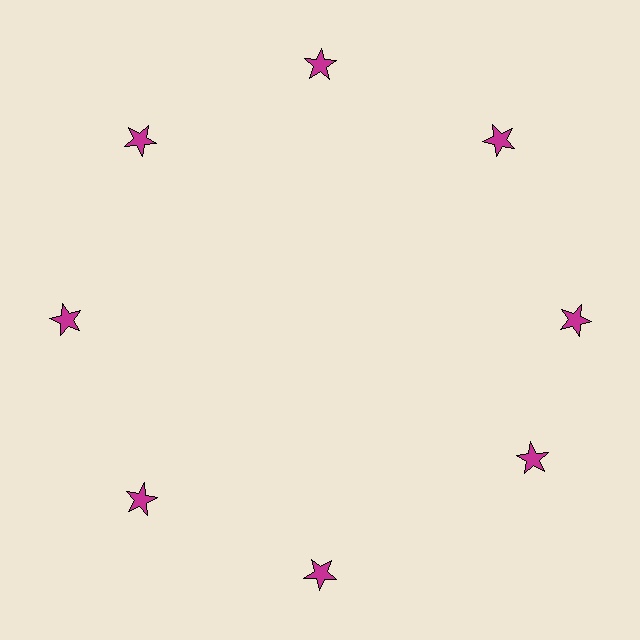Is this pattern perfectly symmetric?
No. The 8 magenta stars are arranged in a ring, but one element near the 4 o'clock position is rotated out of alignment along the ring, breaking the 8-fold rotational symmetry.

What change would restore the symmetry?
The symmetry would be restored by rotating it back into even spacing with its neighbors so that all 8 stars sit at equal angles and equal distance from the center.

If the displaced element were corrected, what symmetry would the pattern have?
It would have 8-fold rotational symmetry — the pattern would map onto itself every 45 degrees.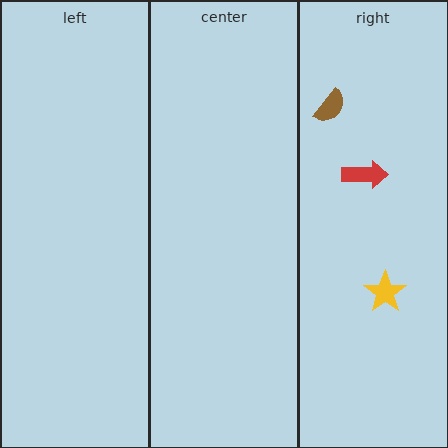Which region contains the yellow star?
The right region.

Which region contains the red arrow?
The right region.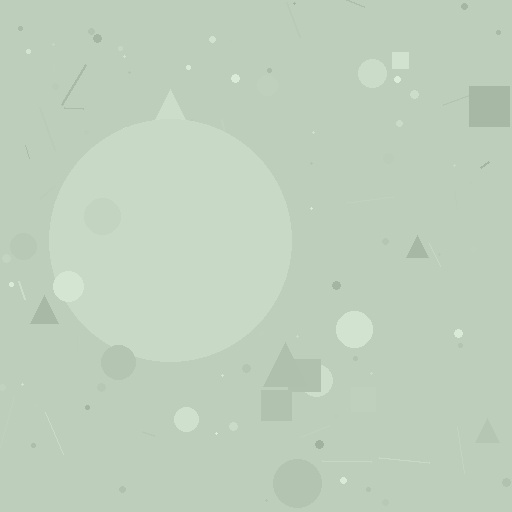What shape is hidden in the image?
A circle is hidden in the image.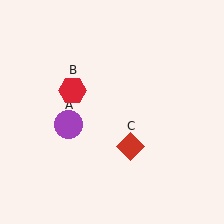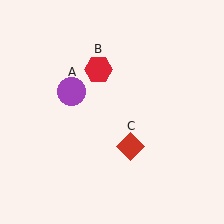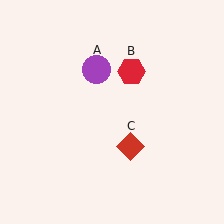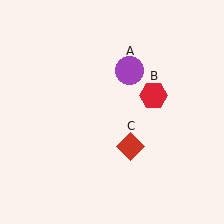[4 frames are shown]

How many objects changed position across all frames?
2 objects changed position: purple circle (object A), red hexagon (object B).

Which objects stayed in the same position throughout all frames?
Red diamond (object C) remained stationary.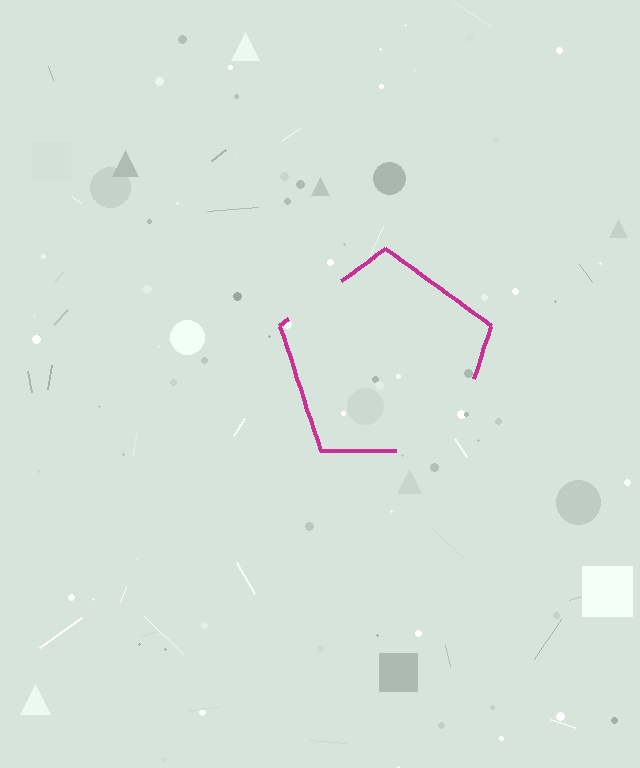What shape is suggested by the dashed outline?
The dashed outline suggests a pentagon.